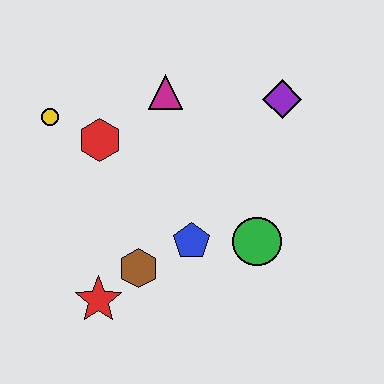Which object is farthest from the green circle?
The yellow circle is farthest from the green circle.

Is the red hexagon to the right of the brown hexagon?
No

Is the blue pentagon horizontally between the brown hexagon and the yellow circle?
No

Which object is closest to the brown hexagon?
The red star is closest to the brown hexagon.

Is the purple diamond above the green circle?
Yes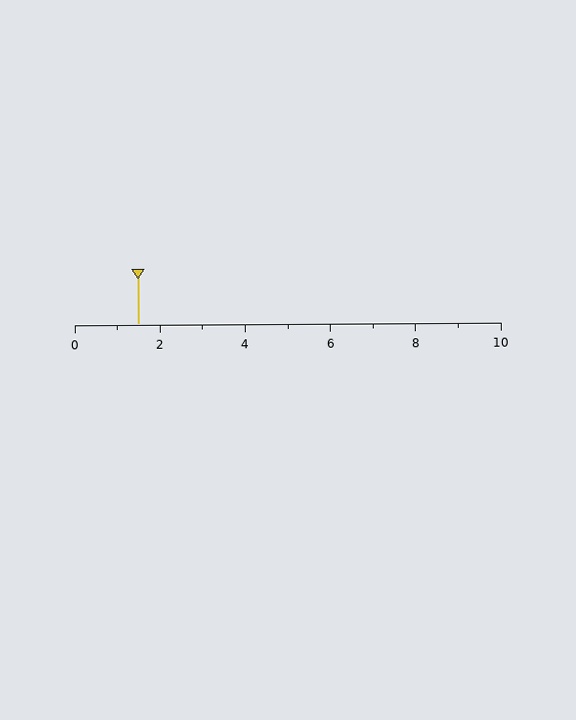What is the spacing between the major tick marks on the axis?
The major ticks are spaced 2 apart.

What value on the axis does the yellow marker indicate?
The marker indicates approximately 1.5.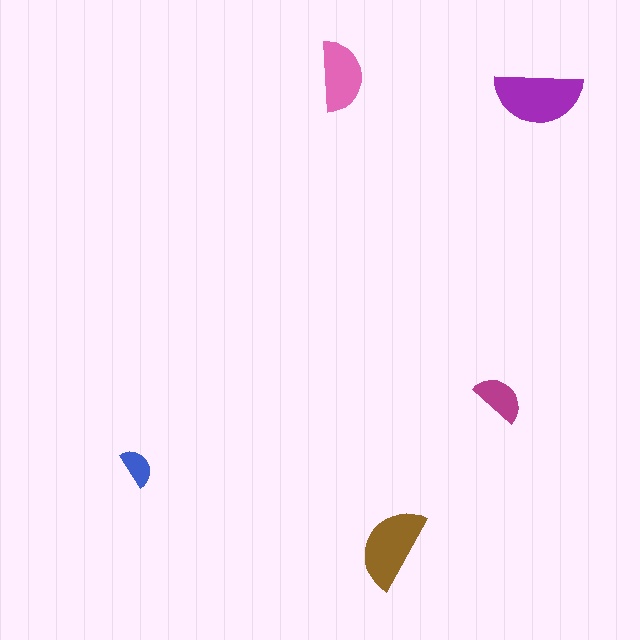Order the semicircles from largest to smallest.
the purple one, the brown one, the pink one, the magenta one, the blue one.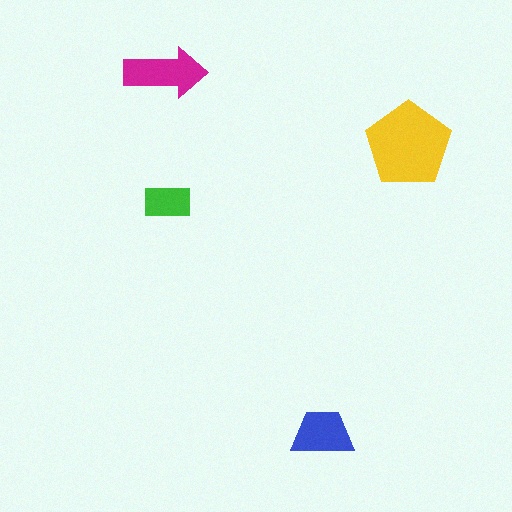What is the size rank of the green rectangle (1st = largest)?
4th.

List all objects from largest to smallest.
The yellow pentagon, the magenta arrow, the blue trapezoid, the green rectangle.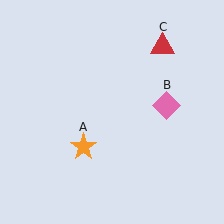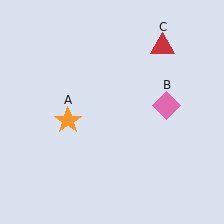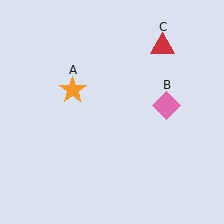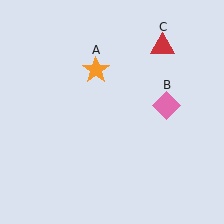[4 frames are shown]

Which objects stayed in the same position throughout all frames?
Pink diamond (object B) and red triangle (object C) remained stationary.